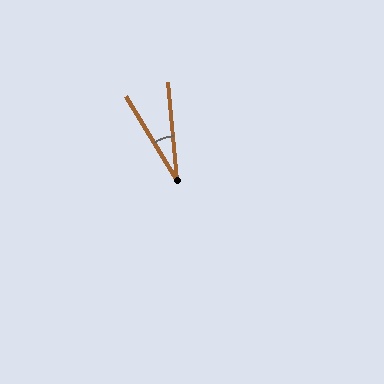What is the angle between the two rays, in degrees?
Approximately 26 degrees.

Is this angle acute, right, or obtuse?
It is acute.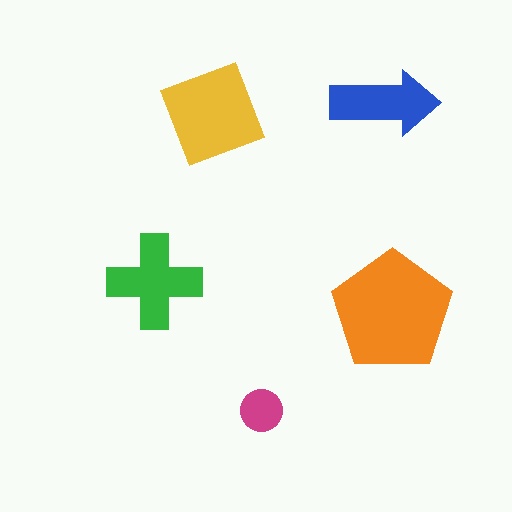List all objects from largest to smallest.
The orange pentagon, the yellow diamond, the green cross, the blue arrow, the magenta circle.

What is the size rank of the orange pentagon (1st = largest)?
1st.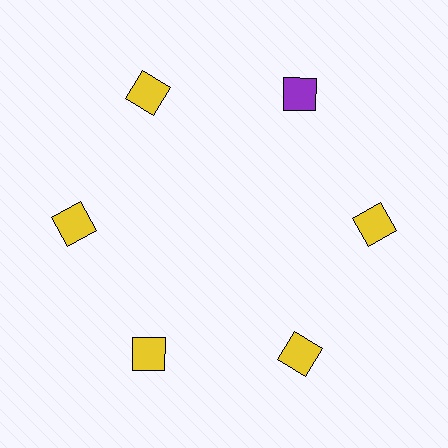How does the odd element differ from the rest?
It has a different color: purple instead of yellow.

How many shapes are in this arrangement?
There are 6 shapes arranged in a ring pattern.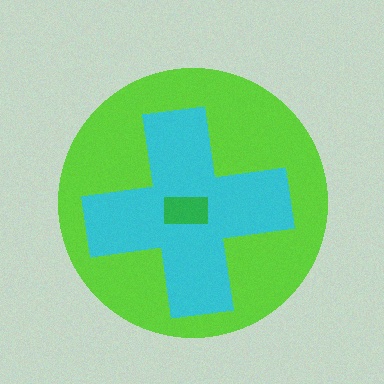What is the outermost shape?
The lime circle.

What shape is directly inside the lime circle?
The cyan cross.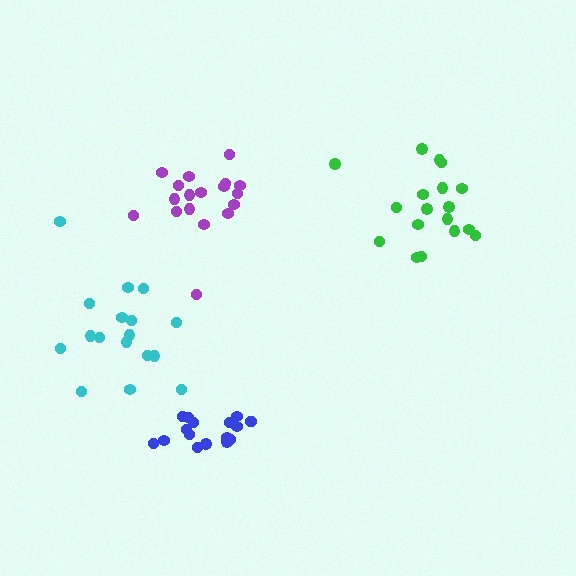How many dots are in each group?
Group 1: 18 dots, Group 2: 18 dots, Group 3: 17 dots, Group 4: 17 dots (70 total).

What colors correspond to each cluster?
The clusters are colored: green, purple, cyan, blue.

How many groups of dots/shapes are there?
There are 4 groups.